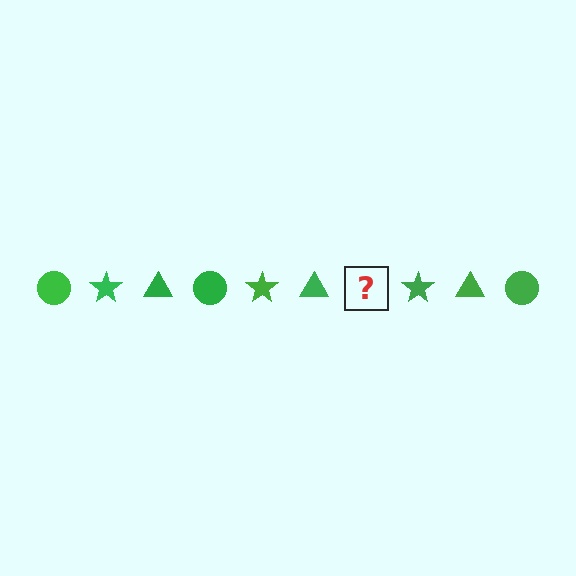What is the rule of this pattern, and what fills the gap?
The rule is that the pattern cycles through circle, star, triangle shapes in green. The gap should be filled with a green circle.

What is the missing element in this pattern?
The missing element is a green circle.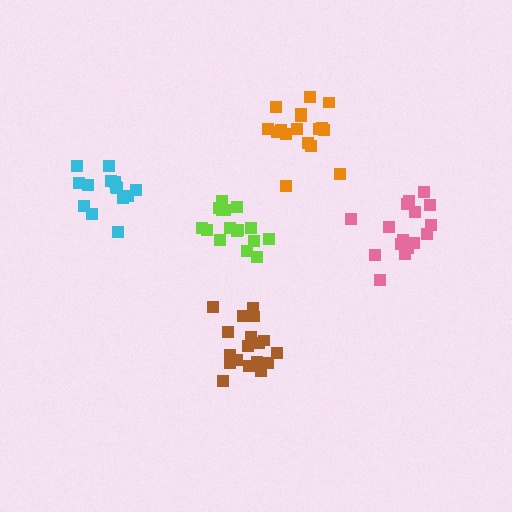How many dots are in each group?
Group 1: 17 dots, Group 2: 18 dots, Group 3: 16 dots, Group 4: 14 dots, Group 5: 16 dots (81 total).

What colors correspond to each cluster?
The clusters are colored: orange, brown, lime, cyan, pink.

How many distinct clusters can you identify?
There are 5 distinct clusters.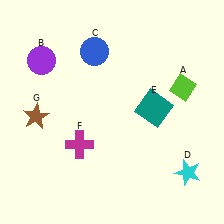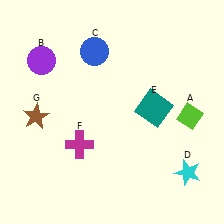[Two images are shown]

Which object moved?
The lime diamond (A) moved down.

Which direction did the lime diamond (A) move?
The lime diamond (A) moved down.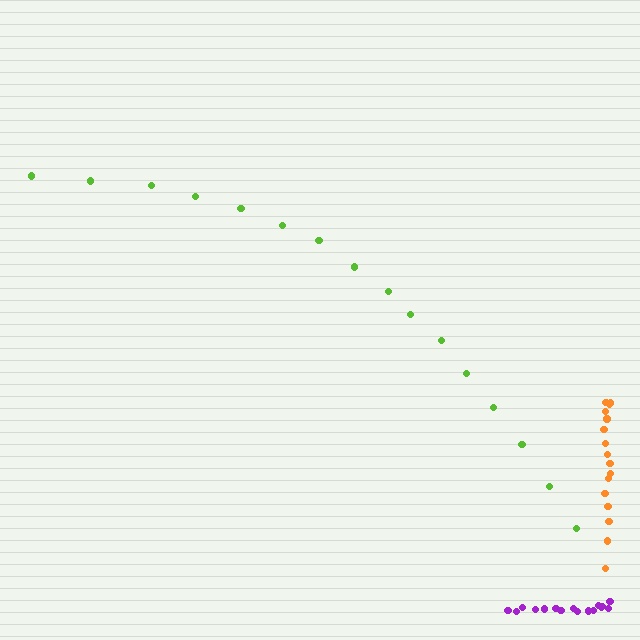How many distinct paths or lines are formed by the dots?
There are 3 distinct paths.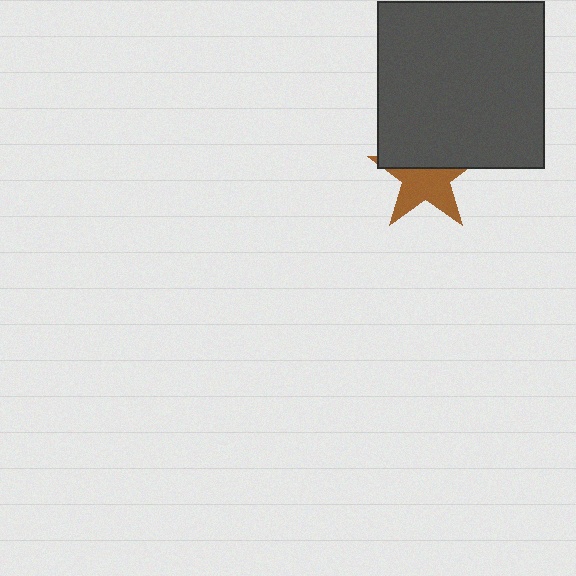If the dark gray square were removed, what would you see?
You would see the complete brown star.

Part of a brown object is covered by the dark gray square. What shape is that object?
It is a star.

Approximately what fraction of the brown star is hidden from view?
Roughly 44% of the brown star is hidden behind the dark gray square.